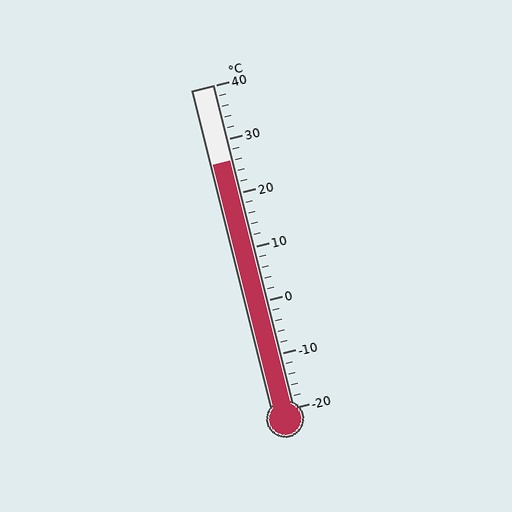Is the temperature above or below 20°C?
The temperature is above 20°C.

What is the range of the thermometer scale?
The thermometer scale ranges from -20°C to 40°C.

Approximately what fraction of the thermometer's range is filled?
The thermometer is filled to approximately 75% of its range.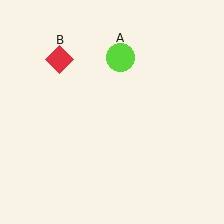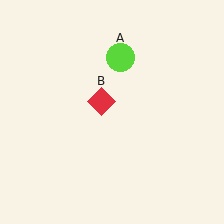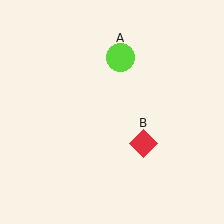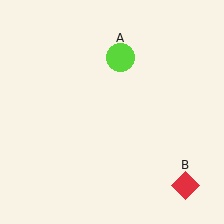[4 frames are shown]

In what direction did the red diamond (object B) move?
The red diamond (object B) moved down and to the right.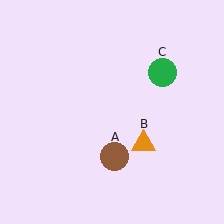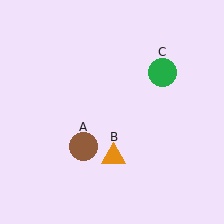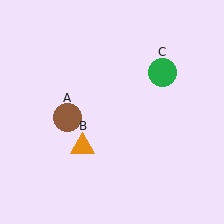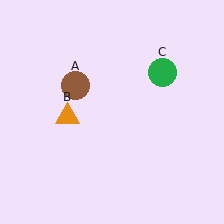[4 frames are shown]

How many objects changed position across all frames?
2 objects changed position: brown circle (object A), orange triangle (object B).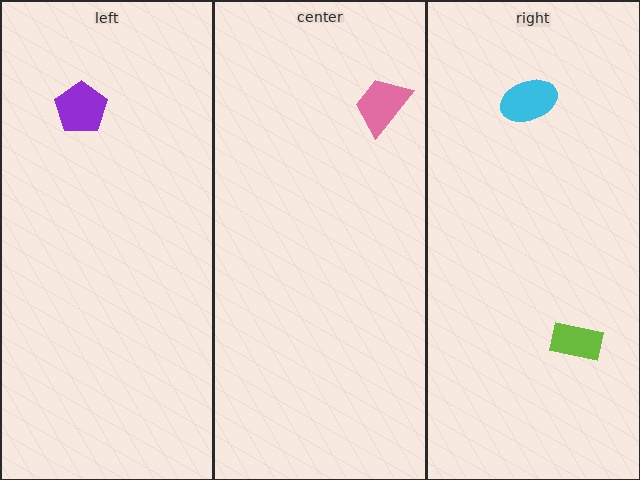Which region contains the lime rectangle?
The right region.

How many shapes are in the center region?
1.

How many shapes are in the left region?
1.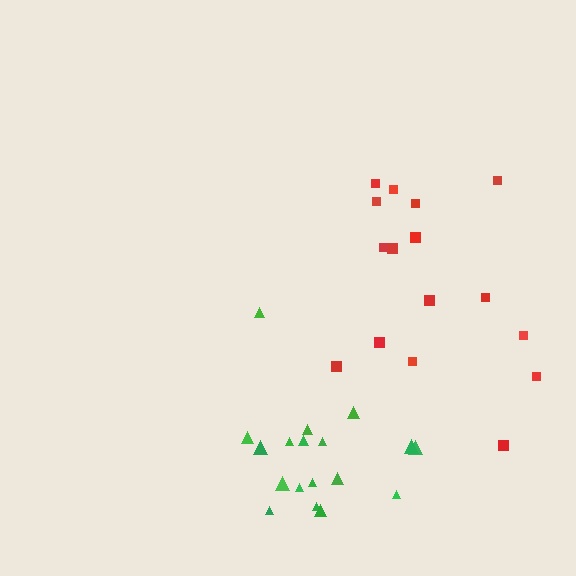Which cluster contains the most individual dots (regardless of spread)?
Green (18).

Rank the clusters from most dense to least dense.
green, red.